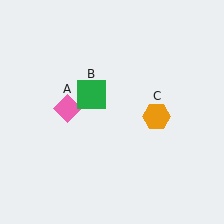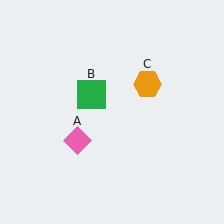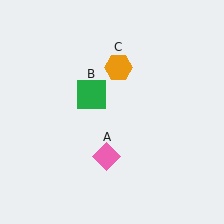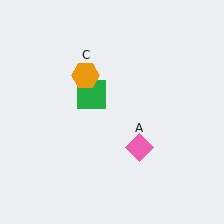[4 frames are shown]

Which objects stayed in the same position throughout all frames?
Green square (object B) remained stationary.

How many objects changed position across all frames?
2 objects changed position: pink diamond (object A), orange hexagon (object C).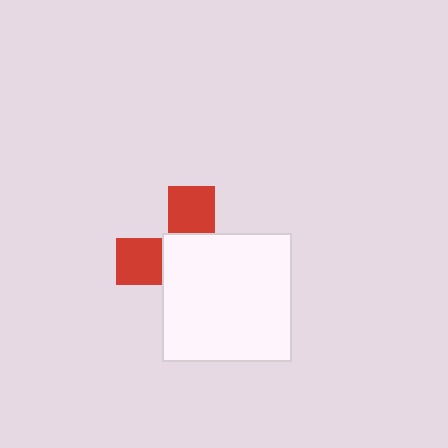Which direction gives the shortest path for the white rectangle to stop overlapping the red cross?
Moving toward the lower-right gives the shortest separation.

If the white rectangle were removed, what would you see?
You would see the complete red cross.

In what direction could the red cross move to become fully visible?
The red cross could move toward the upper-left. That would shift it out from behind the white rectangle entirely.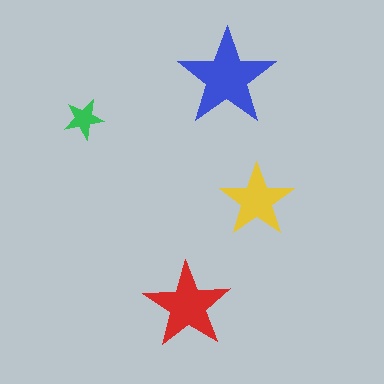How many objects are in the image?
There are 4 objects in the image.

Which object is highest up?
The blue star is topmost.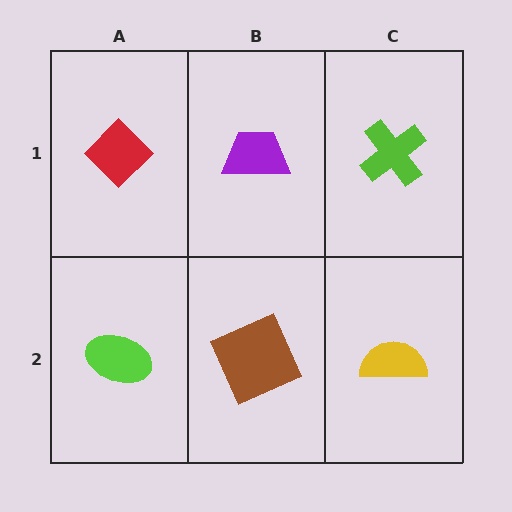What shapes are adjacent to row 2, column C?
A lime cross (row 1, column C), a brown square (row 2, column B).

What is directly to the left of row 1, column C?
A purple trapezoid.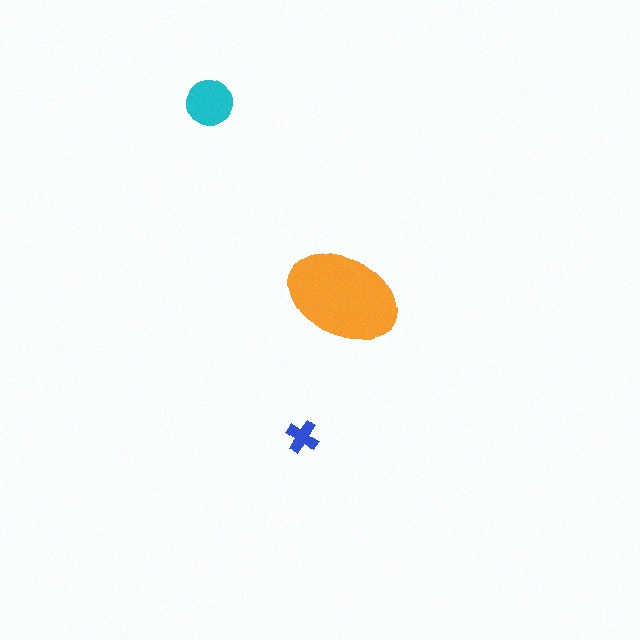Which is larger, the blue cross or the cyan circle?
The cyan circle.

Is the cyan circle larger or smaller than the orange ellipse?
Smaller.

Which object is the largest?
The orange ellipse.